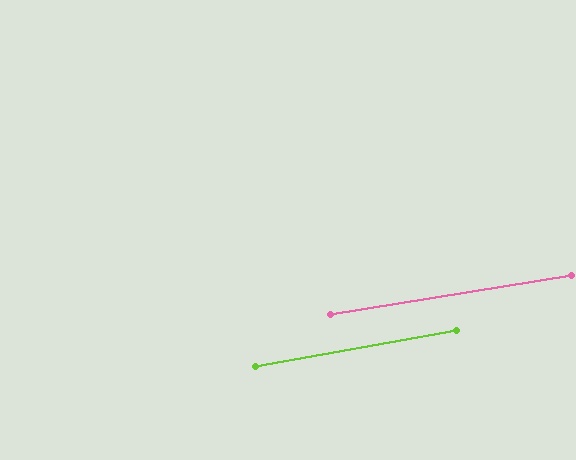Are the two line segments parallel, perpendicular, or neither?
Parallel — their directions differ by only 1.3°.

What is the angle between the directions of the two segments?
Approximately 1 degree.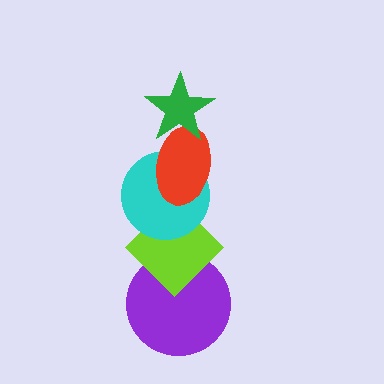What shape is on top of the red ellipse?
The green star is on top of the red ellipse.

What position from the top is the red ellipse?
The red ellipse is 2nd from the top.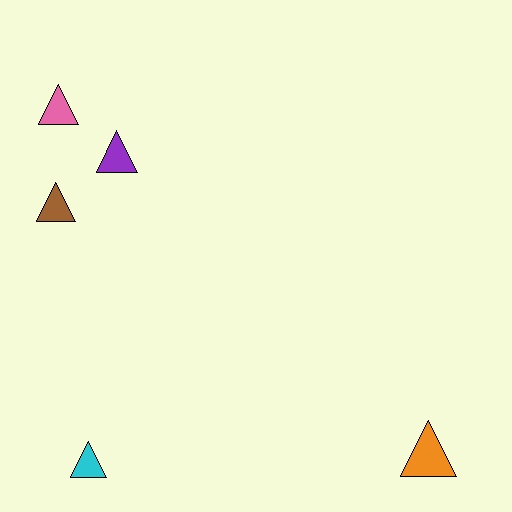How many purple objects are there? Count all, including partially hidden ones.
There is 1 purple object.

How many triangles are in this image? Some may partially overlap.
There are 5 triangles.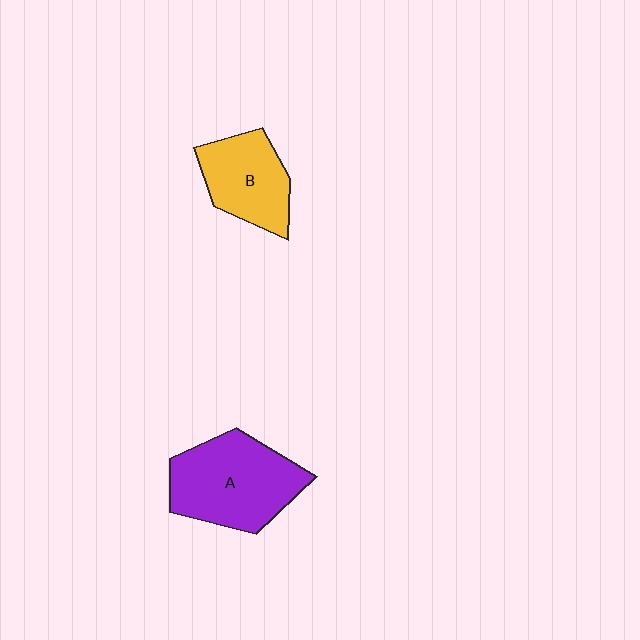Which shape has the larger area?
Shape A (purple).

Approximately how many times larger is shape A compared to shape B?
Approximately 1.5 times.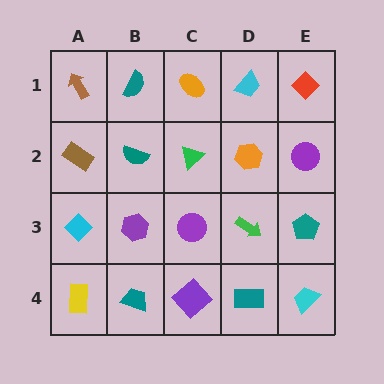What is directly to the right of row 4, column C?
A teal rectangle.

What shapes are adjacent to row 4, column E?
A teal pentagon (row 3, column E), a teal rectangle (row 4, column D).